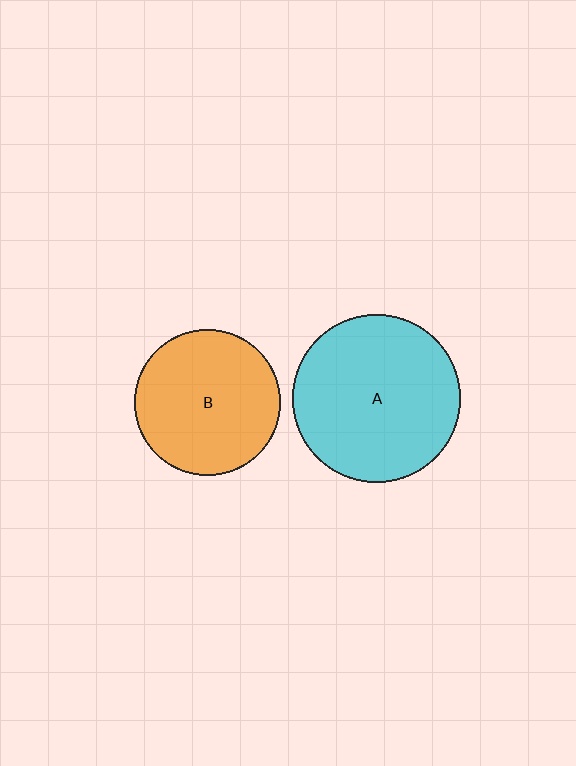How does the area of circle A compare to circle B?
Approximately 1.3 times.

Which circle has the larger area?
Circle A (cyan).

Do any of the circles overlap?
No, none of the circles overlap.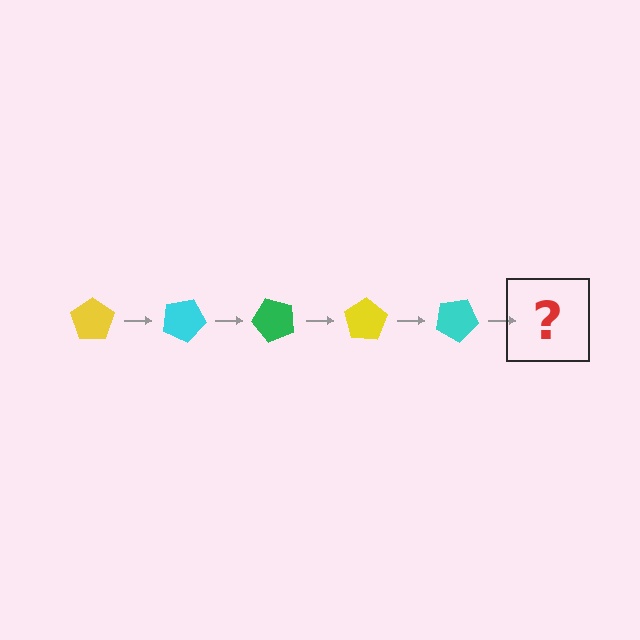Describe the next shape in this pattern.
It should be a green pentagon, rotated 125 degrees from the start.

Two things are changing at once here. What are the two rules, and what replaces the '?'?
The two rules are that it rotates 25 degrees each step and the color cycles through yellow, cyan, and green. The '?' should be a green pentagon, rotated 125 degrees from the start.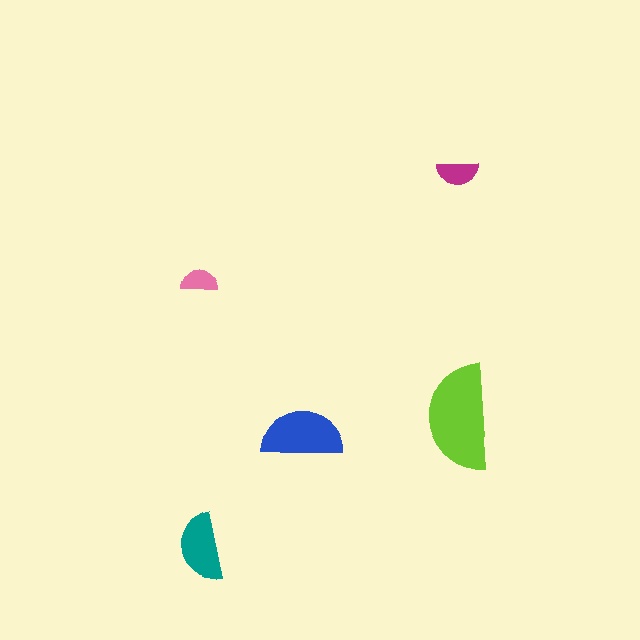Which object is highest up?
The magenta semicircle is topmost.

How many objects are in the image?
There are 5 objects in the image.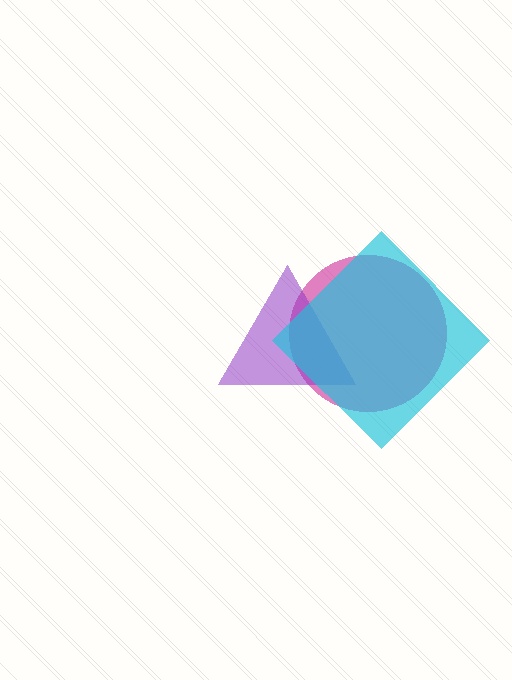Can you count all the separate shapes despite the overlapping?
Yes, there are 3 separate shapes.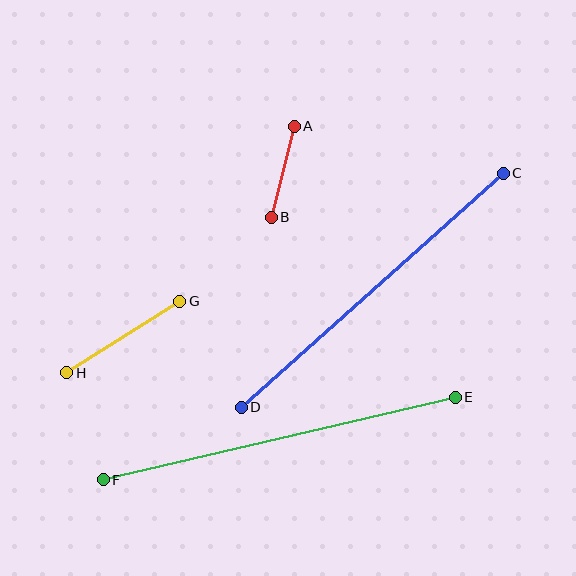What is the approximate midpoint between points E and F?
The midpoint is at approximately (279, 438) pixels.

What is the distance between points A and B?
The distance is approximately 94 pixels.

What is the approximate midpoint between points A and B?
The midpoint is at approximately (283, 172) pixels.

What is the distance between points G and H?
The distance is approximately 134 pixels.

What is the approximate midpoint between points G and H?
The midpoint is at approximately (123, 337) pixels.